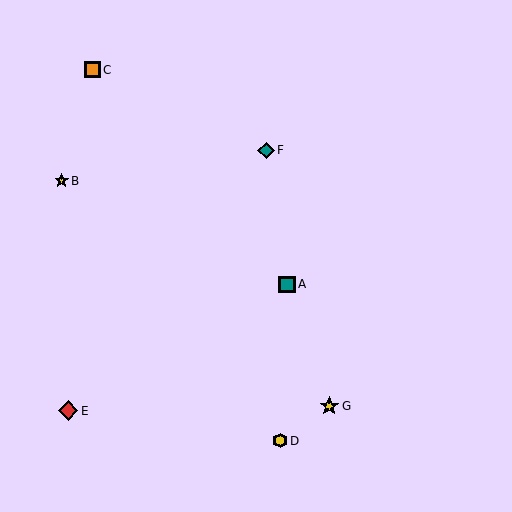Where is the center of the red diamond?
The center of the red diamond is at (68, 411).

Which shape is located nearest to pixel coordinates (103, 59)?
The orange square (labeled C) at (92, 70) is nearest to that location.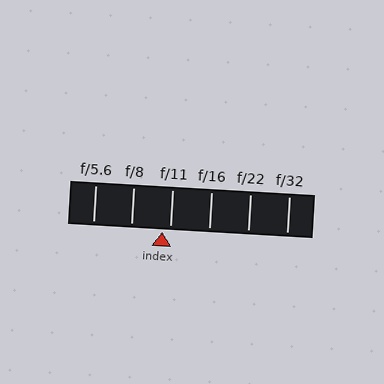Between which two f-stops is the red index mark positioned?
The index mark is between f/8 and f/11.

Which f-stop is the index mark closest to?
The index mark is closest to f/11.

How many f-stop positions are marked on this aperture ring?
There are 6 f-stop positions marked.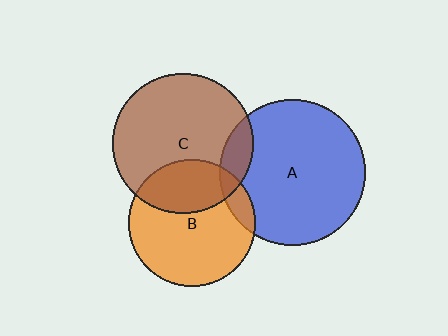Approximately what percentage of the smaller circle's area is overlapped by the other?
Approximately 10%.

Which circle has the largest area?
Circle A (blue).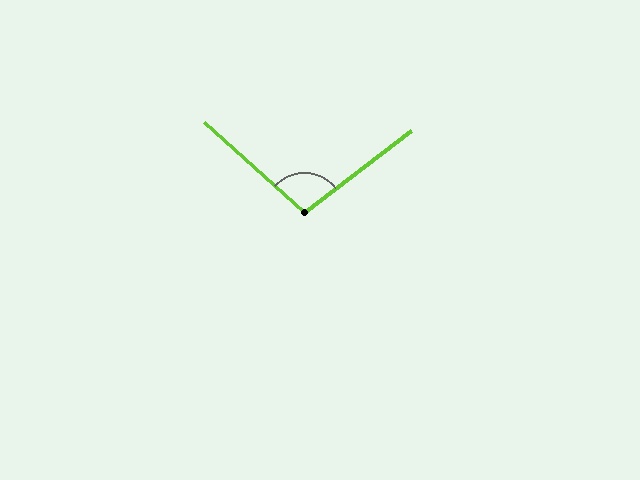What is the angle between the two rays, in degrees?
Approximately 101 degrees.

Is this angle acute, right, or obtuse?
It is obtuse.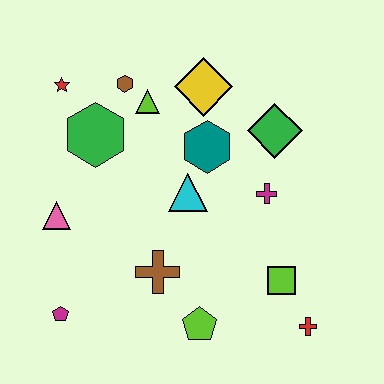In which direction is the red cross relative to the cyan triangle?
The red cross is below the cyan triangle.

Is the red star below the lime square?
No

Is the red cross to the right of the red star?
Yes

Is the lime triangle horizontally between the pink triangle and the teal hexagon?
Yes